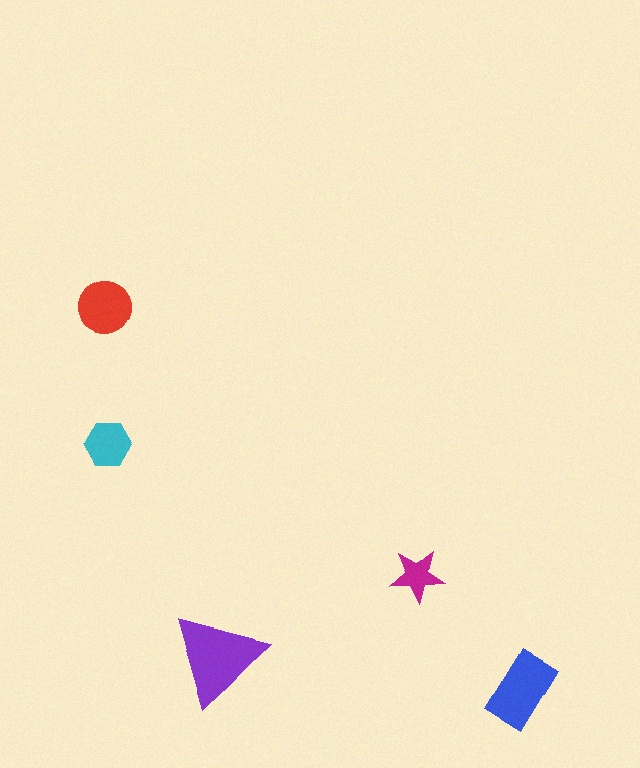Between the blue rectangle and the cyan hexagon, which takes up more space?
The blue rectangle.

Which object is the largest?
The purple triangle.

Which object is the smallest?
The magenta star.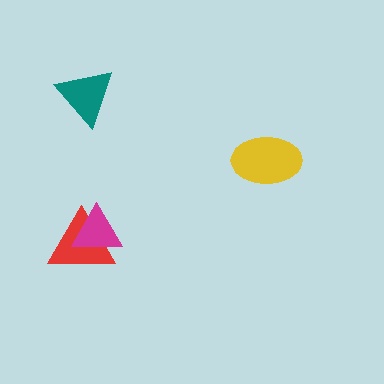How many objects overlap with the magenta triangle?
1 object overlaps with the magenta triangle.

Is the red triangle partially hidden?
Yes, it is partially covered by another shape.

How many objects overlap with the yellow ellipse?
0 objects overlap with the yellow ellipse.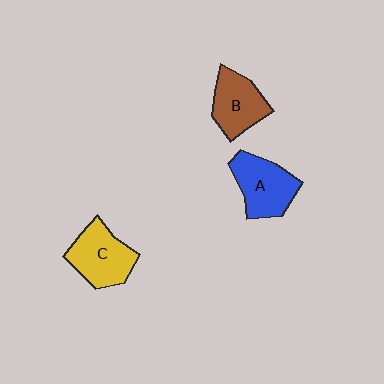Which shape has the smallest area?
Shape B (brown).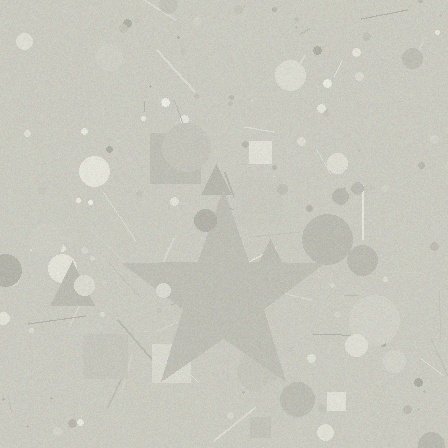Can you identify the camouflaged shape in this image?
The camouflaged shape is a star.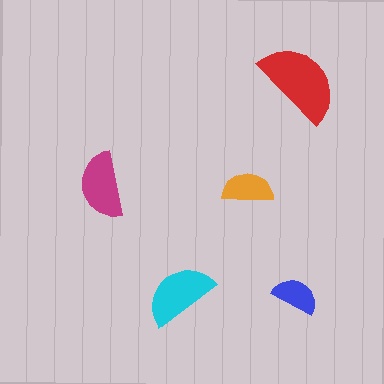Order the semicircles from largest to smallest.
the red one, the cyan one, the magenta one, the orange one, the blue one.